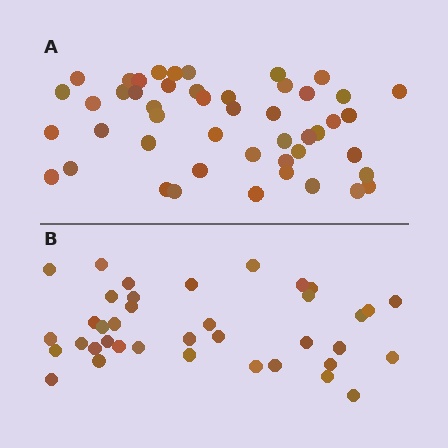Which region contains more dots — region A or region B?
Region A (the top region) has more dots.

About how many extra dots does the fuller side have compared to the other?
Region A has roughly 10 or so more dots than region B.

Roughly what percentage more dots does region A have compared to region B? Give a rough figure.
About 25% more.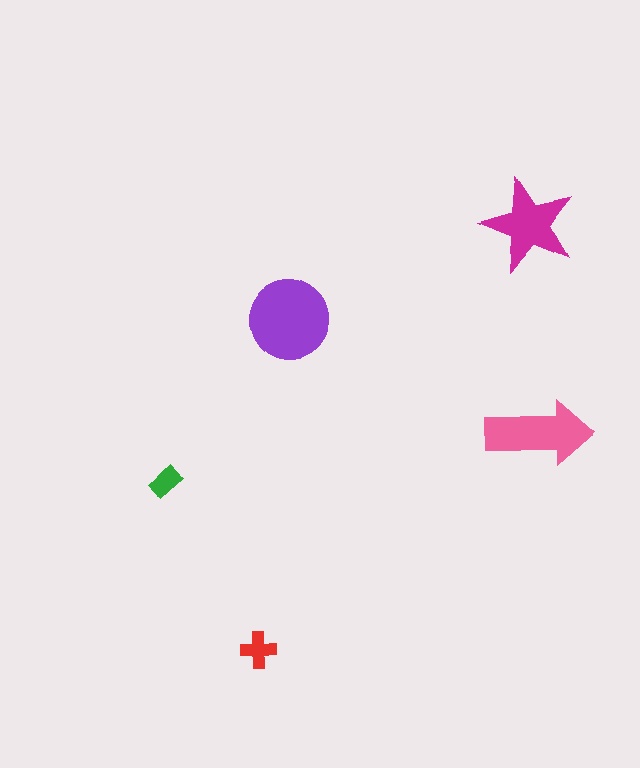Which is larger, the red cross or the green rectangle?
The red cross.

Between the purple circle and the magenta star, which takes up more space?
The purple circle.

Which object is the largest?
The purple circle.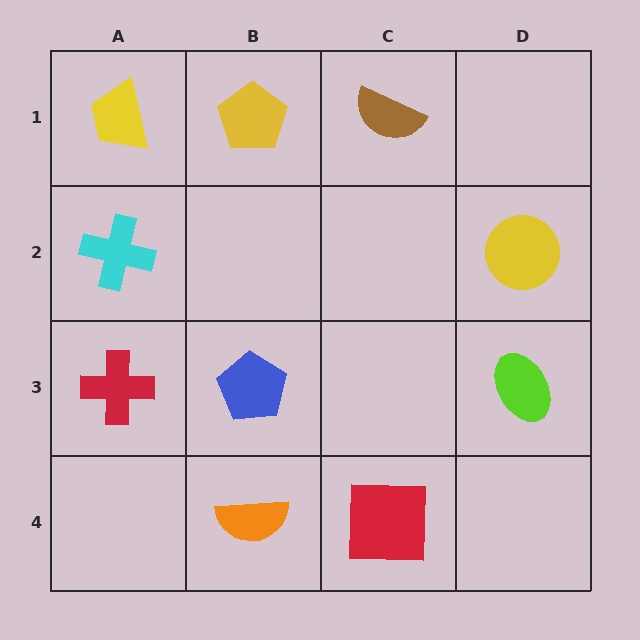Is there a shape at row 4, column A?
No, that cell is empty.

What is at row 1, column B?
A yellow pentagon.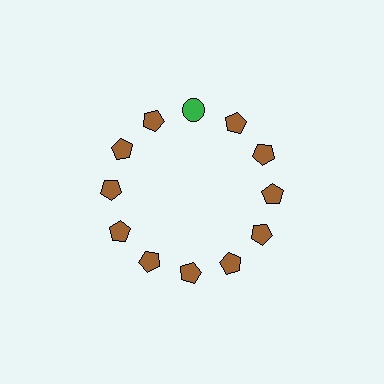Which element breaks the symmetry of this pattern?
The green circle at roughly the 12 o'clock position breaks the symmetry. All other shapes are brown pentagons.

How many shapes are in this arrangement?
There are 12 shapes arranged in a ring pattern.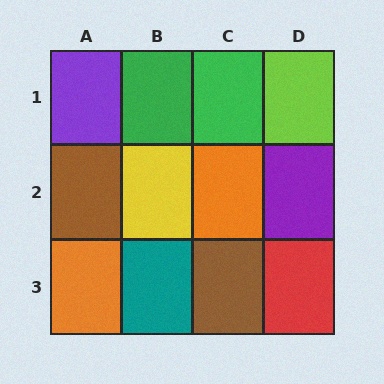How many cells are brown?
2 cells are brown.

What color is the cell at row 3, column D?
Red.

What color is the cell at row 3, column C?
Brown.